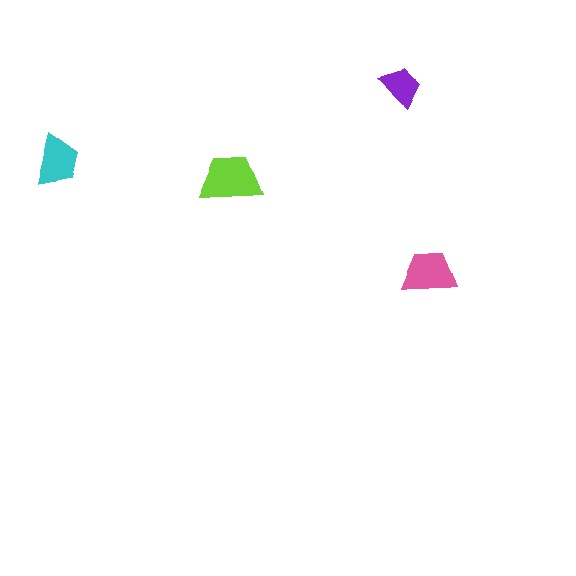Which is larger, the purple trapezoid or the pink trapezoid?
The pink one.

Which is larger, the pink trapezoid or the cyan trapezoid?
The pink one.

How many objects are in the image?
There are 4 objects in the image.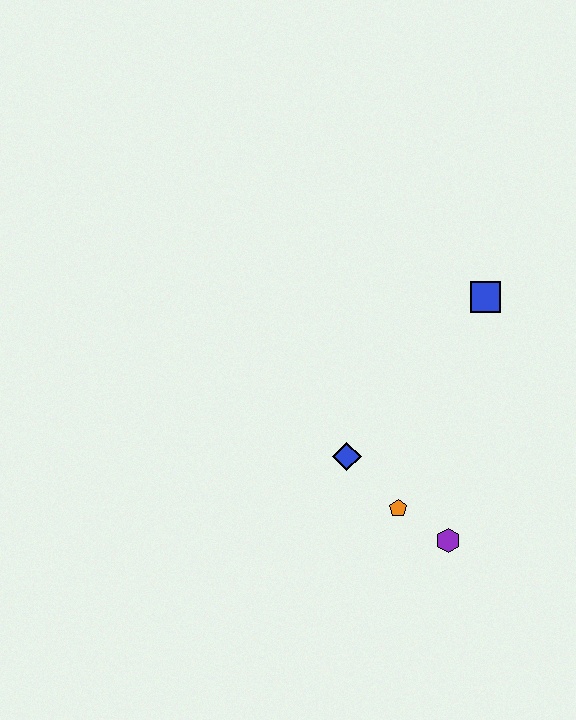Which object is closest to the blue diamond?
The orange pentagon is closest to the blue diamond.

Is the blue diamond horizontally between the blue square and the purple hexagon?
No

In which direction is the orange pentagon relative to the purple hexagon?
The orange pentagon is to the left of the purple hexagon.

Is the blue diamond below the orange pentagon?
No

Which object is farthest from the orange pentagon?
The blue square is farthest from the orange pentagon.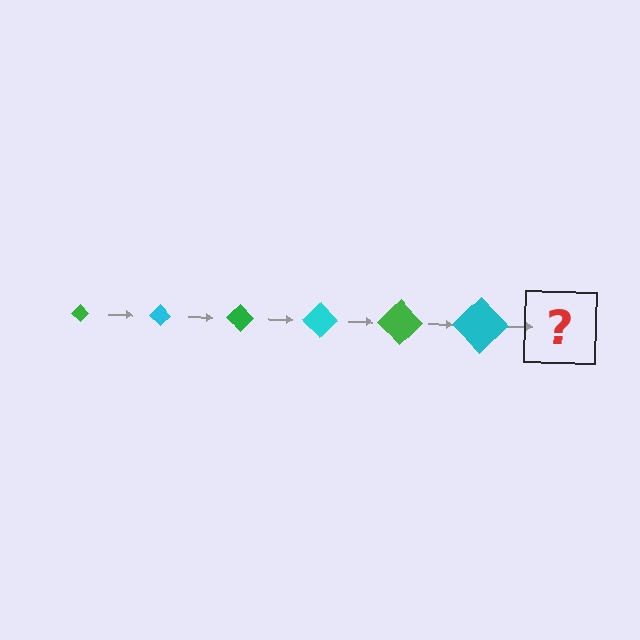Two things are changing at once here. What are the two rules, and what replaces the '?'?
The two rules are that the diamond grows larger each step and the color cycles through green and cyan. The '?' should be a green diamond, larger than the previous one.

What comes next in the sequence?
The next element should be a green diamond, larger than the previous one.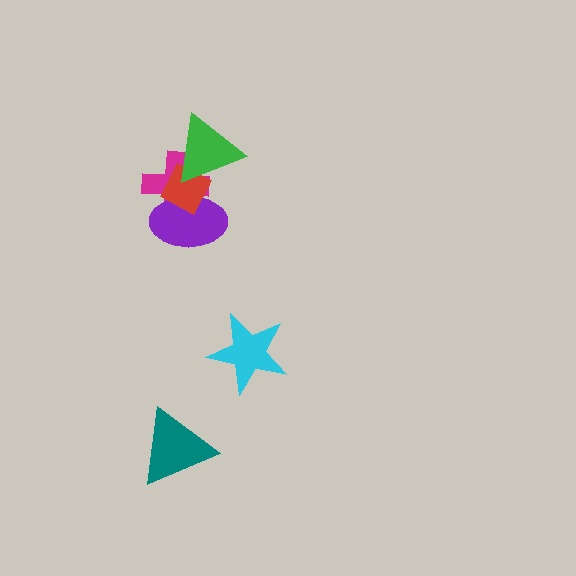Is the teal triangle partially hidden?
No, no other shape covers it.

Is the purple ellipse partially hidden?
Yes, it is partially covered by another shape.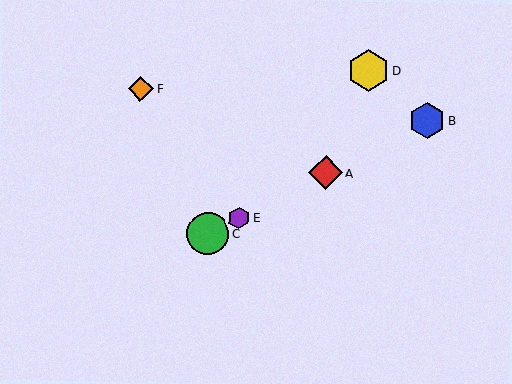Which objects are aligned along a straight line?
Objects A, B, C, E are aligned along a straight line.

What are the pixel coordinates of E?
Object E is at (239, 218).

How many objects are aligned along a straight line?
4 objects (A, B, C, E) are aligned along a straight line.